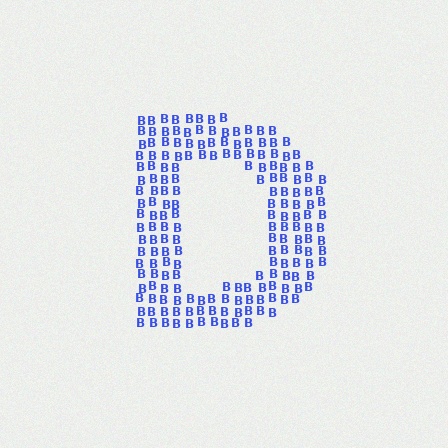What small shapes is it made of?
It is made of small letter B's.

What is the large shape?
The large shape is the letter D.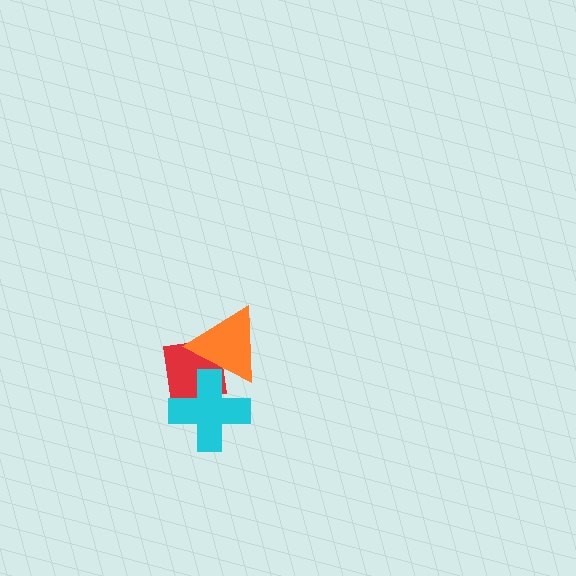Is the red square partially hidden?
Yes, it is partially covered by another shape.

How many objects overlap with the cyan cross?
2 objects overlap with the cyan cross.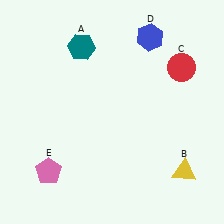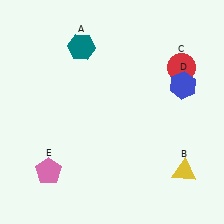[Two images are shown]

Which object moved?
The blue hexagon (D) moved down.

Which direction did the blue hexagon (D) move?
The blue hexagon (D) moved down.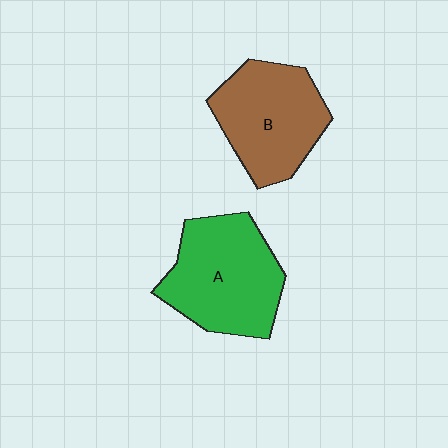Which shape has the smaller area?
Shape B (brown).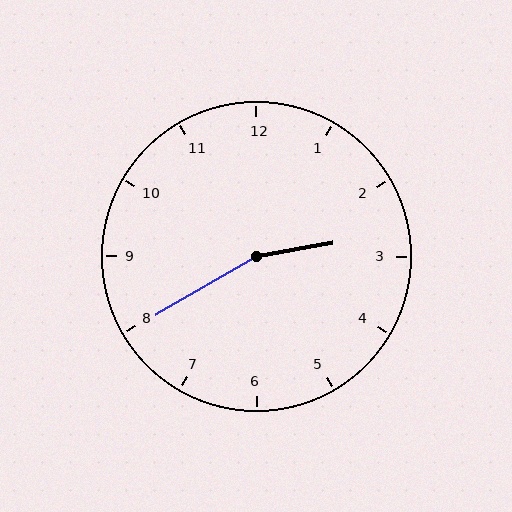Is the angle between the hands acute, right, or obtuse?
It is obtuse.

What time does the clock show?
2:40.